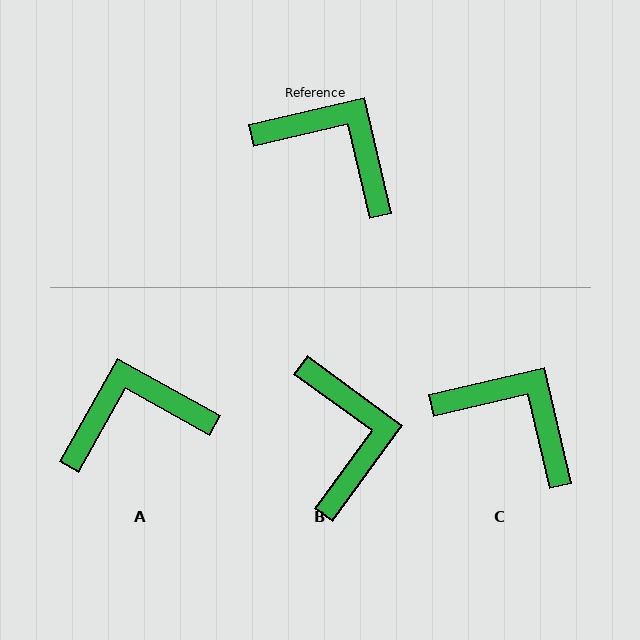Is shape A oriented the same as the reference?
No, it is off by about 48 degrees.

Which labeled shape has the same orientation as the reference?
C.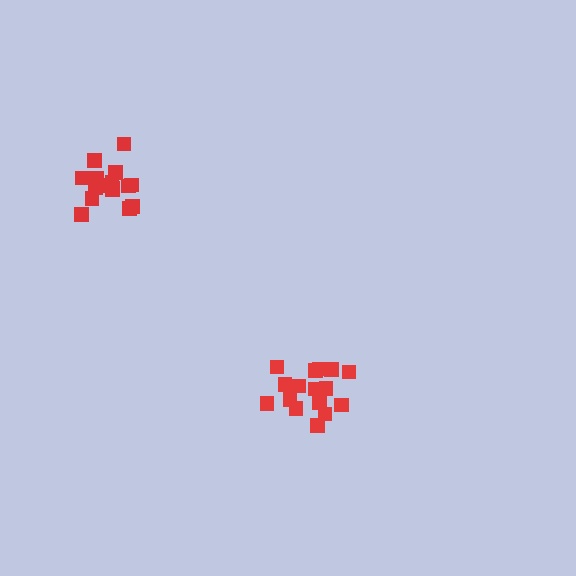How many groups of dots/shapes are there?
There are 2 groups.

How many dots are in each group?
Group 1: 16 dots, Group 2: 16 dots (32 total).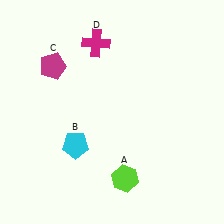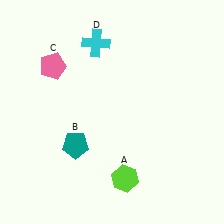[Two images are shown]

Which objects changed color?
B changed from cyan to teal. C changed from magenta to pink. D changed from magenta to cyan.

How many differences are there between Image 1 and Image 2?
There are 3 differences between the two images.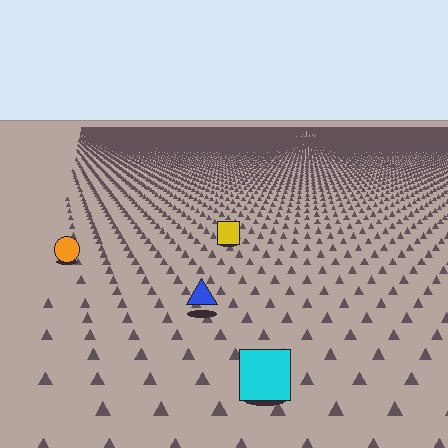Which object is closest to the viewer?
The cyan square is closest. The texture marks near it are larger and more spread out.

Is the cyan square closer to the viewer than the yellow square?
Yes. The cyan square is closer — you can tell from the texture gradient: the ground texture is coarser near it.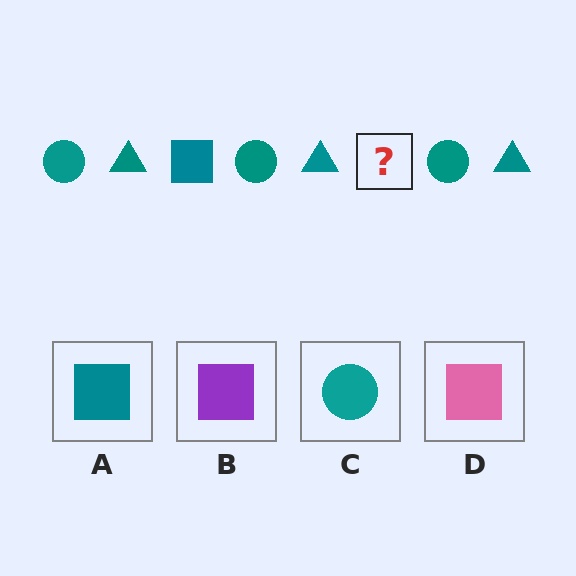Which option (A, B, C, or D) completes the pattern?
A.